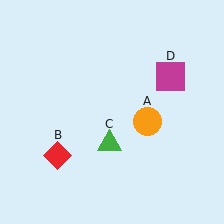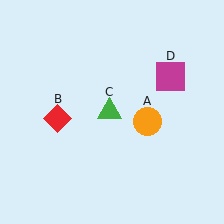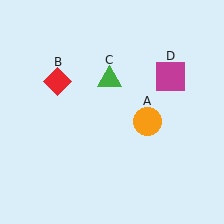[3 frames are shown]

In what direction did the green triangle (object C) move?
The green triangle (object C) moved up.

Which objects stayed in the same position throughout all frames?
Orange circle (object A) and magenta square (object D) remained stationary.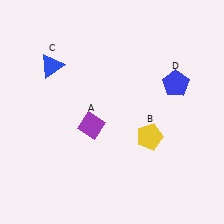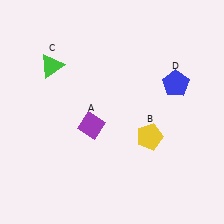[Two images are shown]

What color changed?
The triangle (C) changed from blue in Image 1 to green in Image 2.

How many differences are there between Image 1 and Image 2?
There is 1 difference between the two images.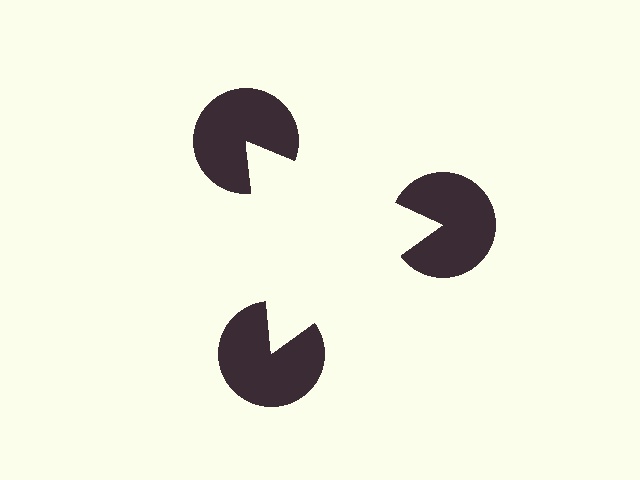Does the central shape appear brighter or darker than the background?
It typically appears slightly brighter than the background, even though no actual brightness change is drawn.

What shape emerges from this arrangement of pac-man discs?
An illusory triangle — its edges are inferred from the aligned wedge cuts in the pac-man discs, not physically drawn.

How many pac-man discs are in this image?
There are 3 — one at each vertex of the illusory triangle.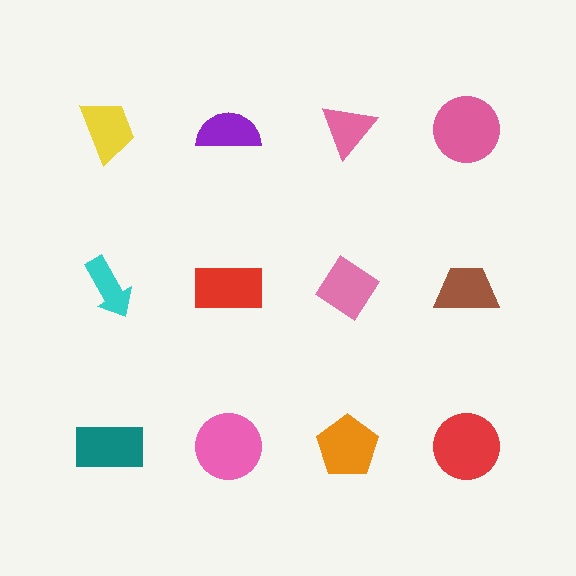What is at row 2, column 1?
A cyan arrow.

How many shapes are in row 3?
4 shapes.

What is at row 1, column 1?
A yellow trapezoid.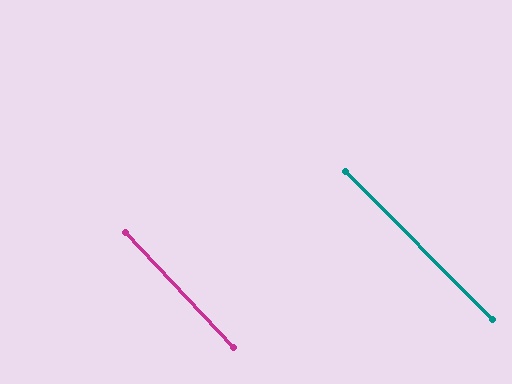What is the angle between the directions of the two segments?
Approximately 2 degrees.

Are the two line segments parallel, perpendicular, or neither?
Parallel — their directions differ by only 1.8°.